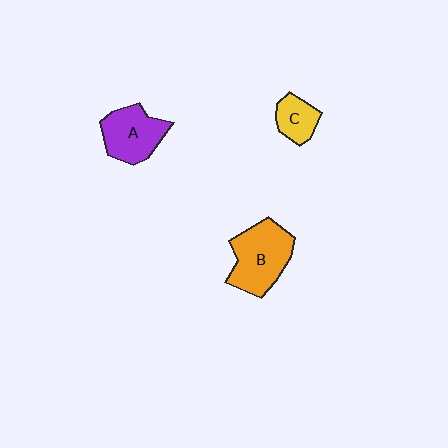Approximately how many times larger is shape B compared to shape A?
Approximately 1.3 times.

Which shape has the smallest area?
Shape C (yellow).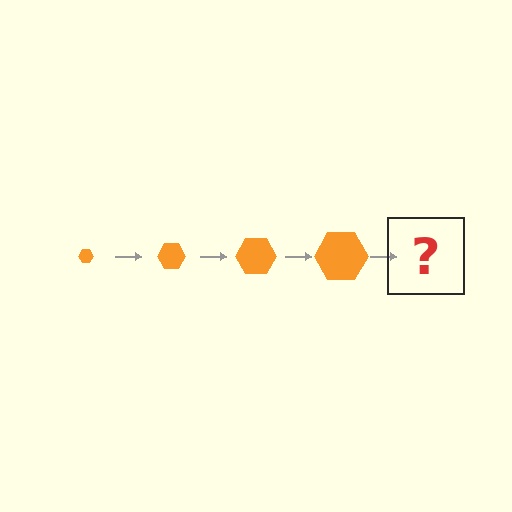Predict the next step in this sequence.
The next step is an orange hexagon, larger than the previous one.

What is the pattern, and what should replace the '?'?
The pattern is that the hexagon gets progressively larger each step. The '?' should be an orange hexagon, larger than the previous one.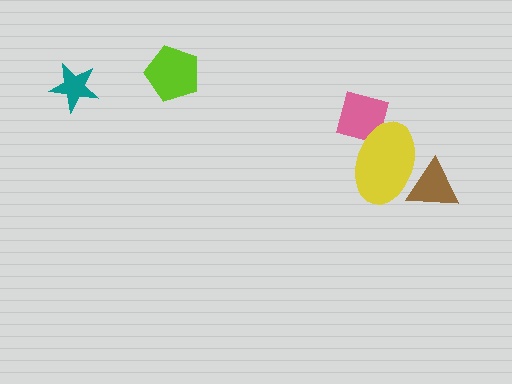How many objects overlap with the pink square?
1 object overlaps with the pink square.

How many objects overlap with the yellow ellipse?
2 objects overlap with the yellow ellipse.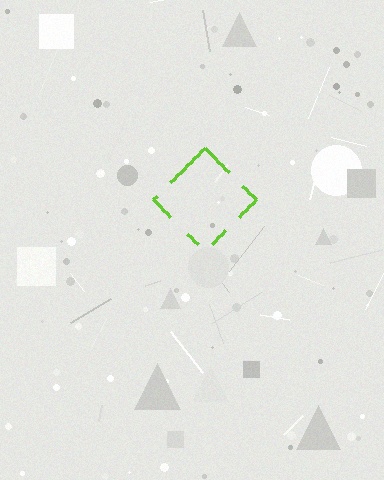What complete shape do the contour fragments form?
The contour fragments form a diamond.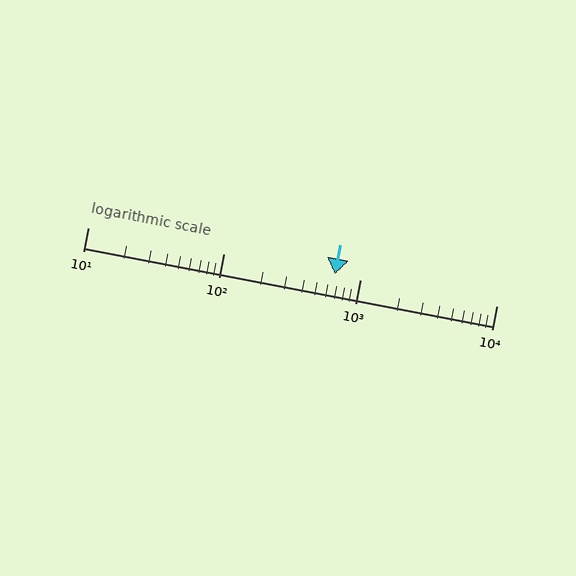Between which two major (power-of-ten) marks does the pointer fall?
The pointer is between 100 and 1000.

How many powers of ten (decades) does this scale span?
The scale spans 3 decades, from 10 to 10000.